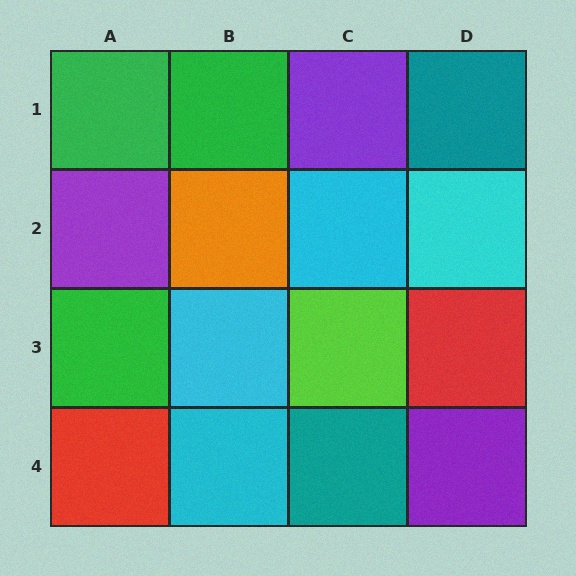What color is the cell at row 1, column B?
Green.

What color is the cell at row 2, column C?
Cyan.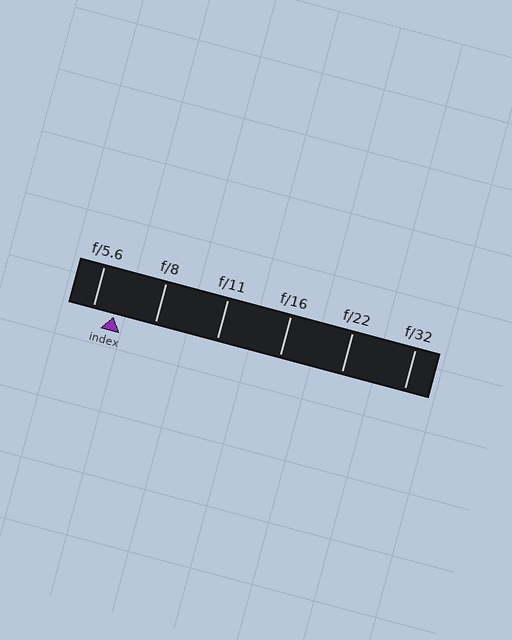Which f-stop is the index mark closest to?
The index mark is closest to f/5.6.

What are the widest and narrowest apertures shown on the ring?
The widest aperture shown is f/5.6 and the narrowest is f/32.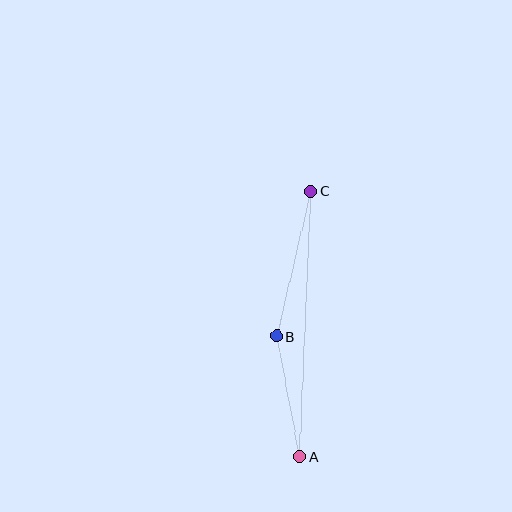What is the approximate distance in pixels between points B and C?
The distance between B and C is approximately 149 pixels.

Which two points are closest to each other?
Points A and B are closest to each other.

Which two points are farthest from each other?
Points A and C are farthest from each other.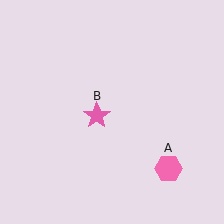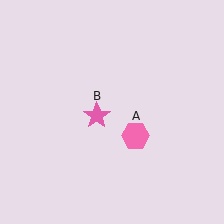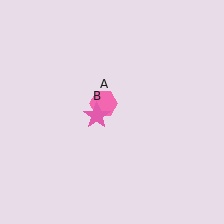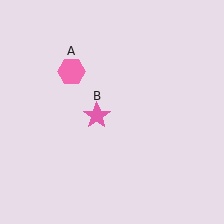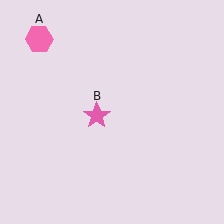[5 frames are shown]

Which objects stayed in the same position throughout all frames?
Pink star (object B) remained stationary.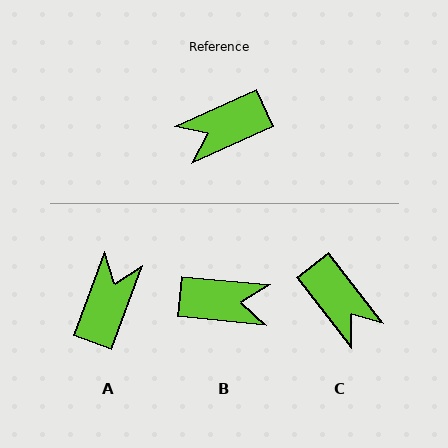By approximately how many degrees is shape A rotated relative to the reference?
Approximately 134 degrees clockwise.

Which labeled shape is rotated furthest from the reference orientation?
B, about 150 degrees away.